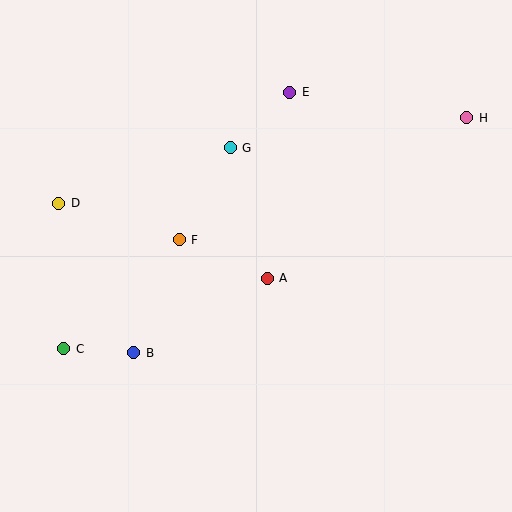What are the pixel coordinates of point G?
Point G is at (230, 148).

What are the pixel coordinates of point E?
Point E is at (290, 92).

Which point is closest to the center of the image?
Point A at (267, 278) is closest to the center.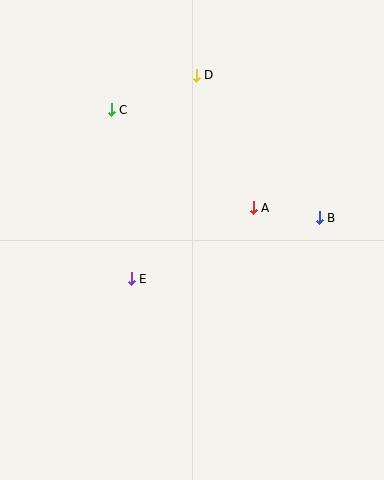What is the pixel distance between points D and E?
The distance between D and E is 213 pixels.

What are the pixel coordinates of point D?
Point D is at (196, 75).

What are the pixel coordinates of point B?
Point B is at (319, 218).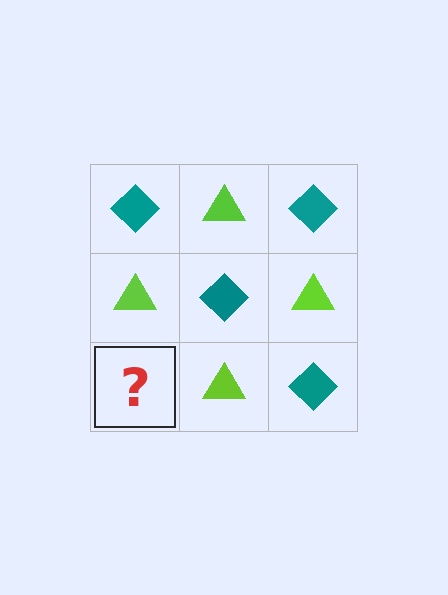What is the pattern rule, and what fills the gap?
The rule is that it alternates teal diamond and lime triangle in a checkerboard pattern. The gap should be filled with a teal diamond.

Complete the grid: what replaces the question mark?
The question mark should be replaced with a teal diamond.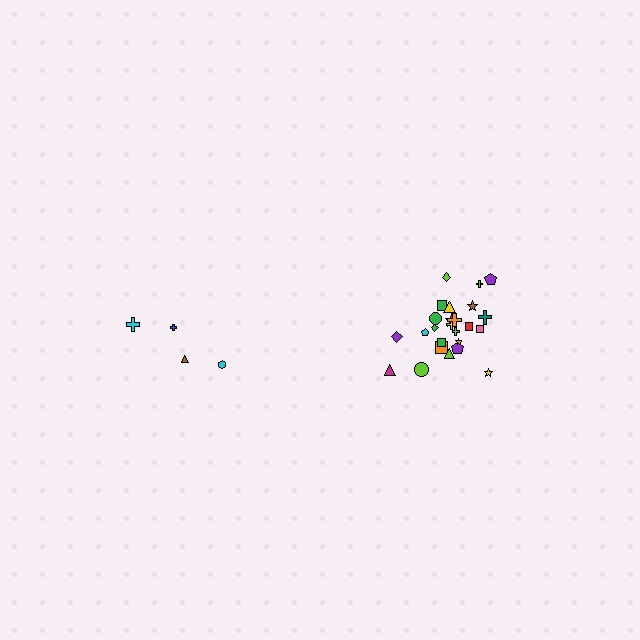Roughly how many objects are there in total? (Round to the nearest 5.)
Roughly 30 objects in total.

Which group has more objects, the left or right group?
The right group.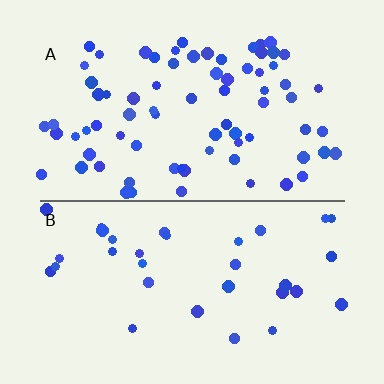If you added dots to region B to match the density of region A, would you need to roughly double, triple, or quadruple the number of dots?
Approximately double.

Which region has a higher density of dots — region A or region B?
A (the top).